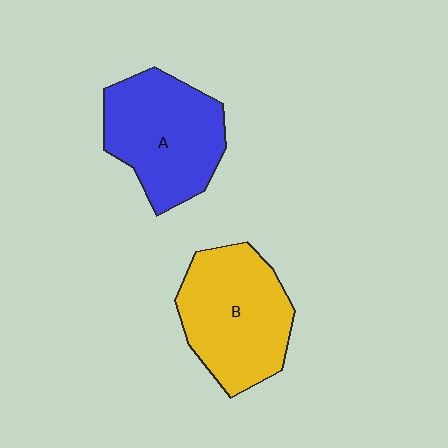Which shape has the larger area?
Shape B (yellow).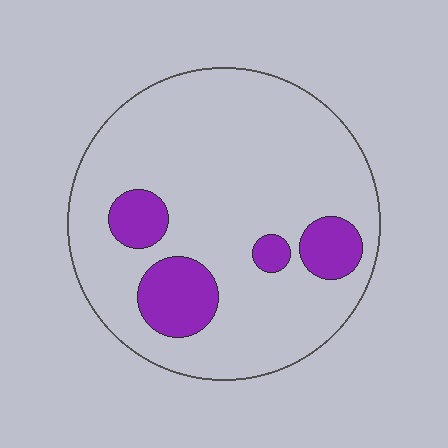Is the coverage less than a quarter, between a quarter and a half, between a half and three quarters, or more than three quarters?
Less than a quarter.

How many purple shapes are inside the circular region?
4.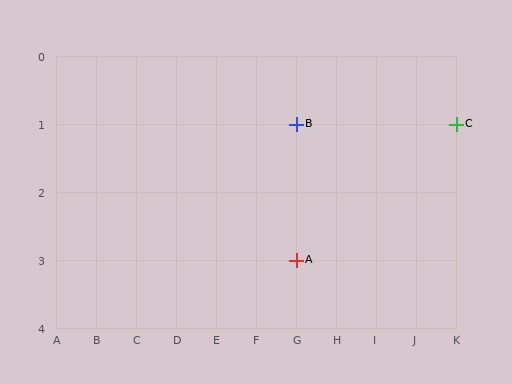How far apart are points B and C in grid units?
Points B and C are 4 columns apart.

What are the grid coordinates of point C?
Point C is at grid coordinates (K, 1).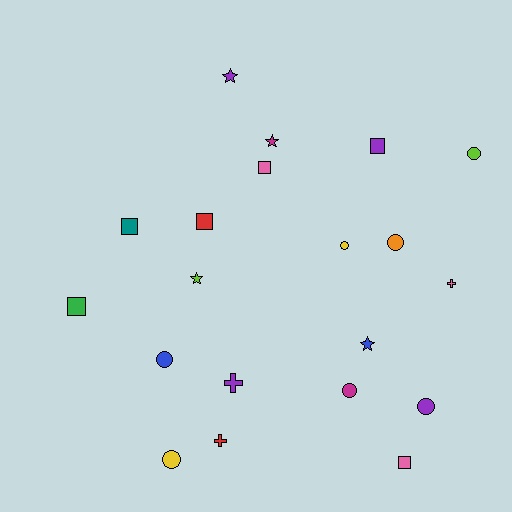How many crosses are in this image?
There are 3 crosses.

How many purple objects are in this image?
There are 4 purple objects.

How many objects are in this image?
There are 20 objects.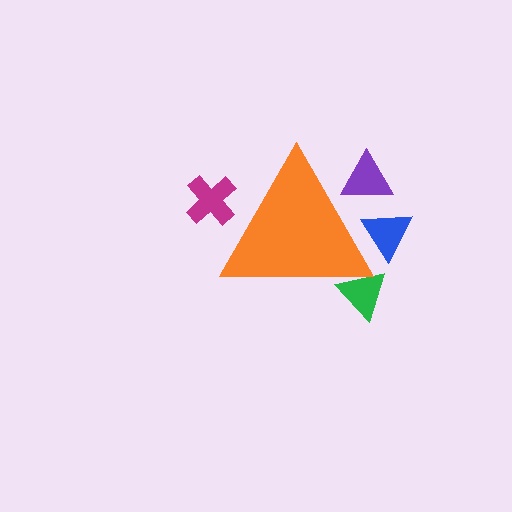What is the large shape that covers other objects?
An orange triangle.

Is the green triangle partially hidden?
Yes, the green triangle is partially hidden behind the orange triangle.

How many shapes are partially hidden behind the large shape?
4 shapes are partially hidden.